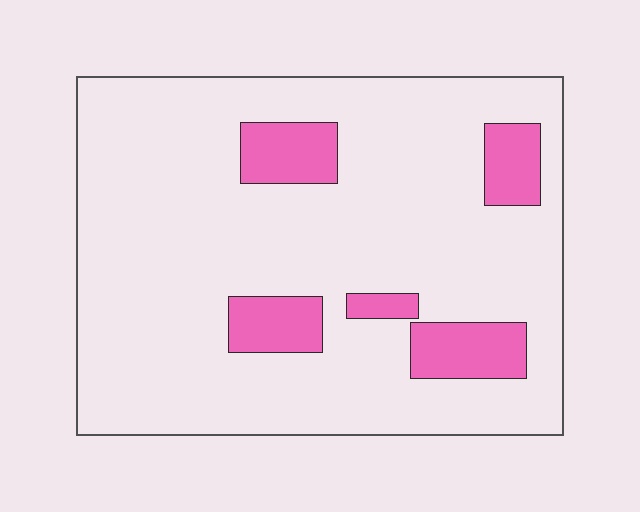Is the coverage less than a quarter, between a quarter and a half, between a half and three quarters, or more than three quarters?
Less than a quarter.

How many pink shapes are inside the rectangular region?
5.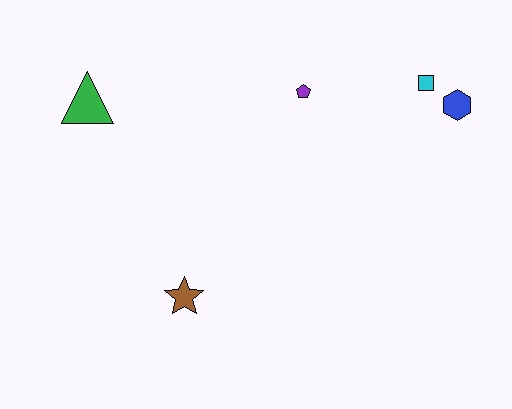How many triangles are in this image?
There is 1 triangle.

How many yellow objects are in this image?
There are no yellow objects.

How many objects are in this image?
There are 5 objects.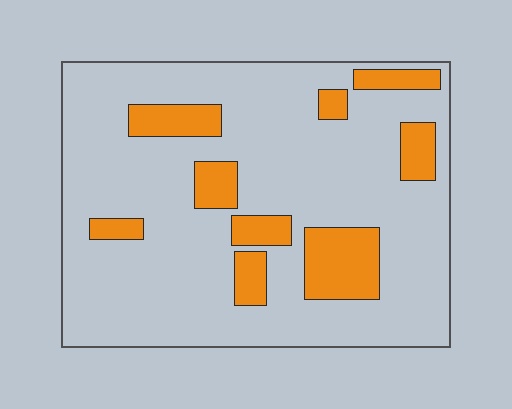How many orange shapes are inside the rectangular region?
9.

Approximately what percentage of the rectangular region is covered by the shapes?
Approximately 20%.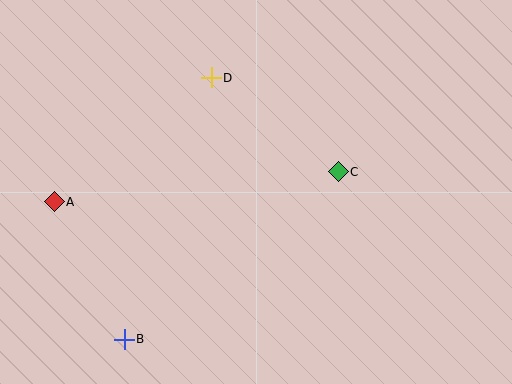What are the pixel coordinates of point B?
Point B is at (124, 339).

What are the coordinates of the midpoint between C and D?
The midpoint between C and D is at (275, 125).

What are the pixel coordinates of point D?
Point D is at (211, 78).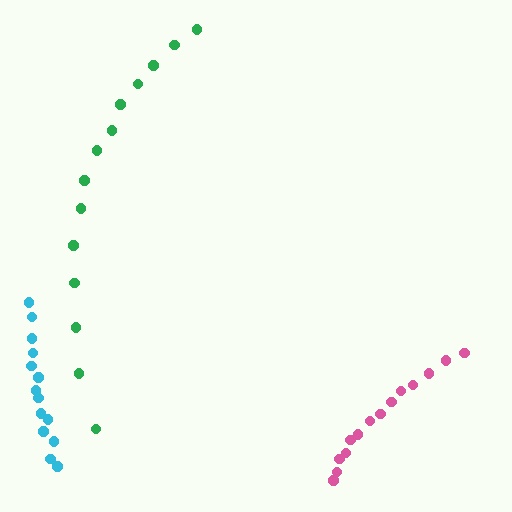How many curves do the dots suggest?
There are 3 distinct paths.